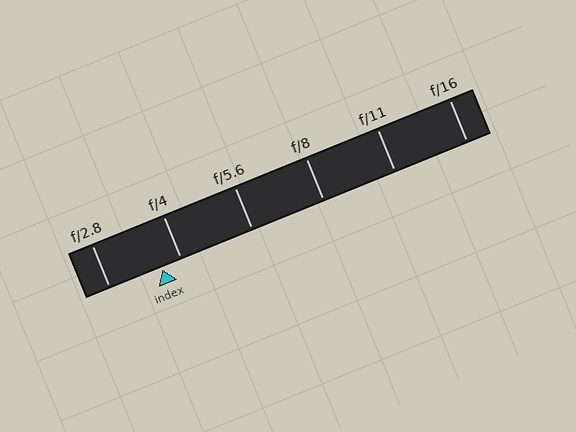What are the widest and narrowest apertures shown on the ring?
The widest aperture shown is f/2.8 and the narrowest is f/16.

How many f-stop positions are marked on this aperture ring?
There are 6 f-stop positions marked.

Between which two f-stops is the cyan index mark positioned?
The index mark is between f/2.8 and f/4.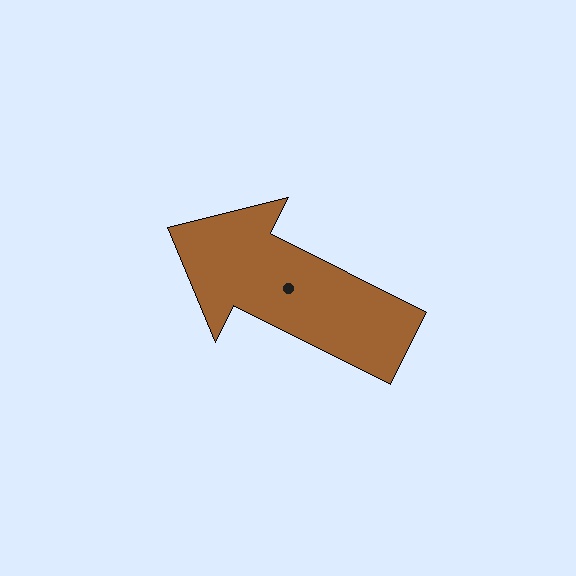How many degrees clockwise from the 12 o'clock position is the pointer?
Approximately 297 degrees.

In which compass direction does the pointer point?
Northwest.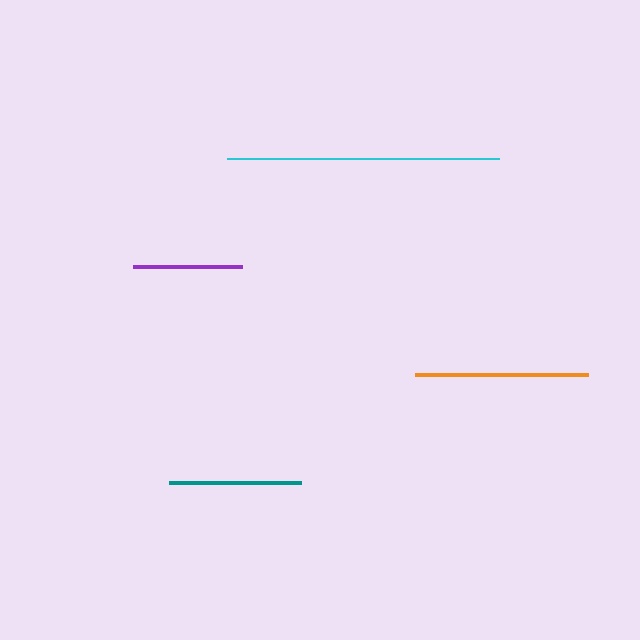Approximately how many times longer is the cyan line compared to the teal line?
The cyan line is approximately 2.1 times the length of the teal line.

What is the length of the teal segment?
The teal segment is approximately 132 pixels long.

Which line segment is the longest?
The cyan line is the longest at approximately 273 pixels.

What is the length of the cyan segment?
The cyan segment is approximately 273 pixels long.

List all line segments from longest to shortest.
From longest to shortest: cyan, orange, teal, purple.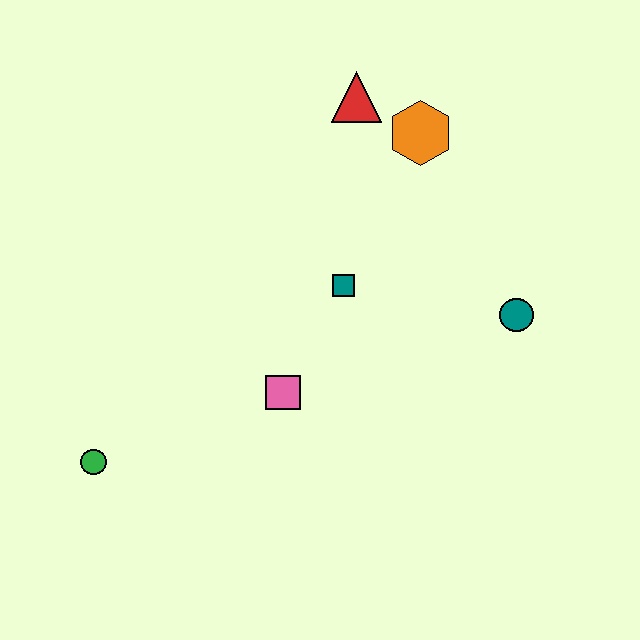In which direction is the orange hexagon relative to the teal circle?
The orange hexagon is above the teal circle.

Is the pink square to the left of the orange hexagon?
Yes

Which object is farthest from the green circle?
The orange hexagon is farthest from the green circle.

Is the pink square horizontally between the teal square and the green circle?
Yes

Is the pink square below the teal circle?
Yes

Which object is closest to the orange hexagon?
The red triangle is closest to the orange hexagon.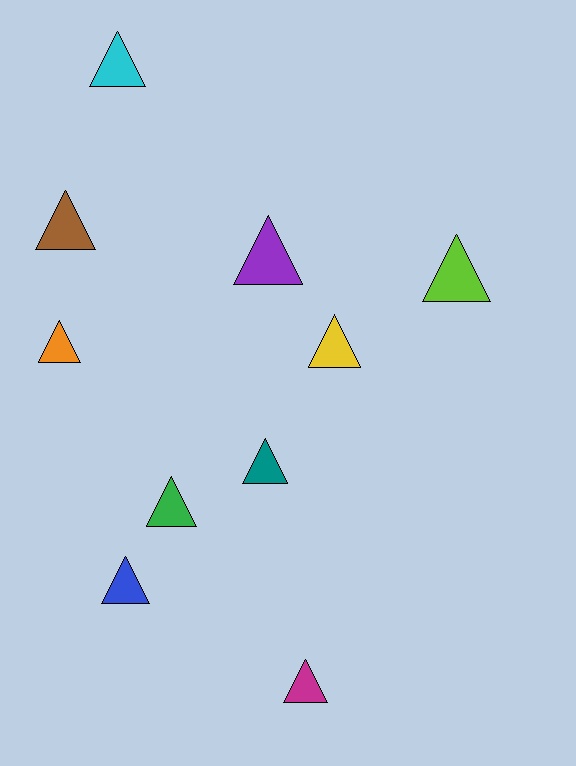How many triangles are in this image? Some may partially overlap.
There are 10 triangles.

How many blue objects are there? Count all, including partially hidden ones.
There is 1 blue object.